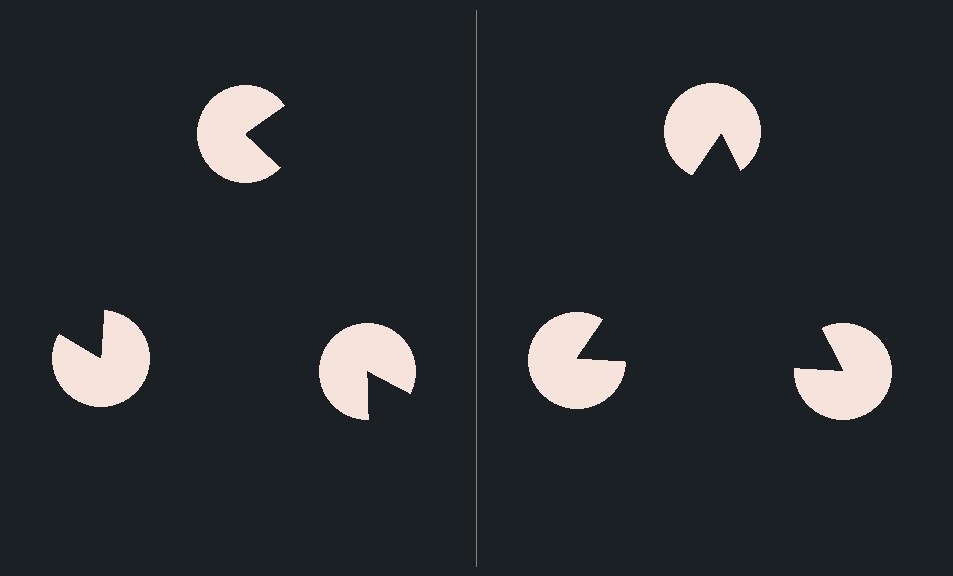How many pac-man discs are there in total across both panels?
6 — 3 on each side.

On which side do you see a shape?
An illusory triangle appears on the right side. On the left side the wedge cuts are rotated, so no coherent shape forms.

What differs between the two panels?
The pac-man discs are positioned identically on both sides; only the wedge orientations differ. On the right they align to a triangle; on the left they are misaligned.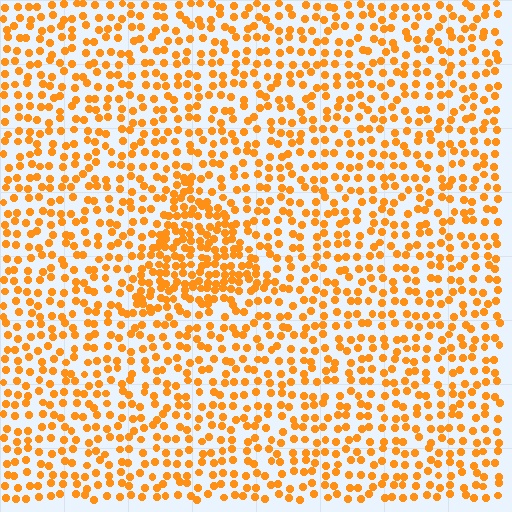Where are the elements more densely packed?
The elements are more densely packed inside the triangle boundary.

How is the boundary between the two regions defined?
The boundary is defined by a change in element density (approximately 2.0x ratio). All elements are the same color, size, and shape.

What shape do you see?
I see a triangle.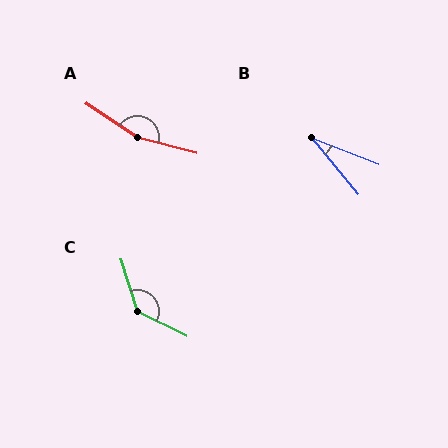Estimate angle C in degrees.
Approximately 134 degrees.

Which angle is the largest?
A, at approximately 161 degrees.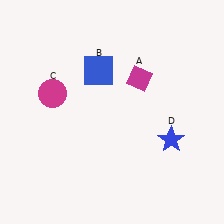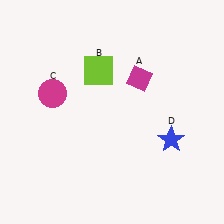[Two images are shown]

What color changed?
The square (B) changed from blue in Image 1 to lime in Image 2.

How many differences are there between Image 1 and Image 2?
There is 1 difference between the two images.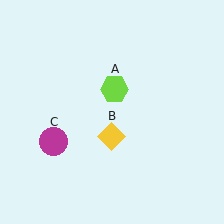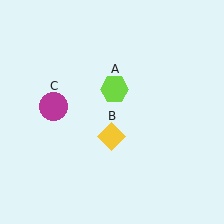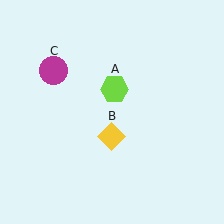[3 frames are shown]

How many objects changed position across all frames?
1 object changed position: magenta circle (object C).